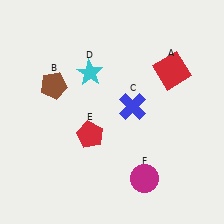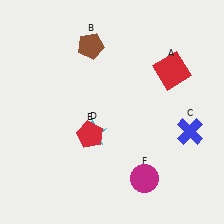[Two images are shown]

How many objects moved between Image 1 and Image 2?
3 objects moved between the two images.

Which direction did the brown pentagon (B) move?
The brown pentagon (B) moved up.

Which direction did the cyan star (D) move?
The cyan star (D) moved down.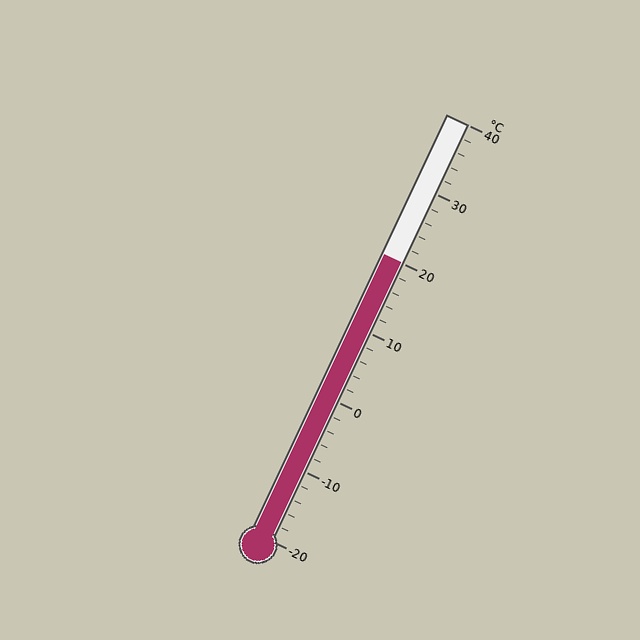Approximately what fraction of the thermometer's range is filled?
The thermometer is filled to approximately 65% of its range.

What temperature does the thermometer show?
The thermometer shows approximately 20°C.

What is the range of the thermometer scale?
The thermometer scale ranges from -20°C to 40°C.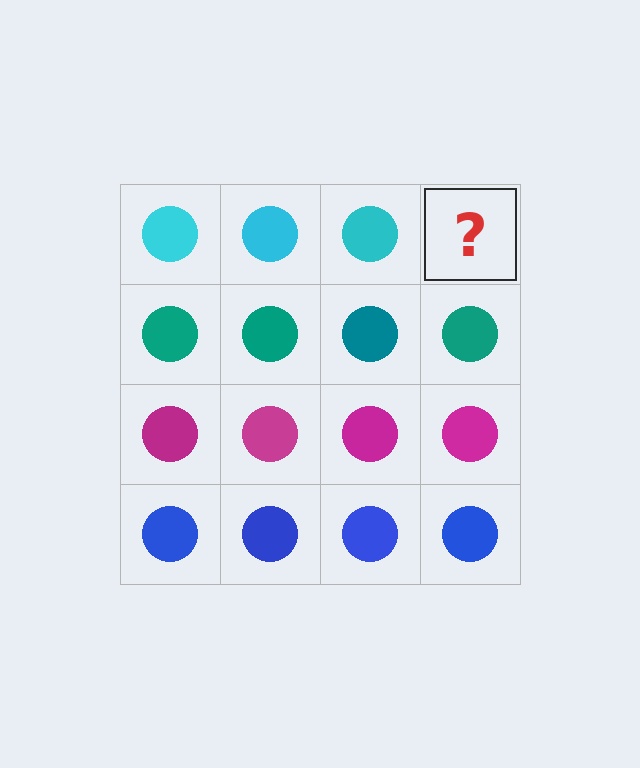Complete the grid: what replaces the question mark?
The question mark should be replaced with a cyan circle.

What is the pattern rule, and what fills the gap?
The rule is that each row has a consistent color. The gap should be filled with a cyan circle.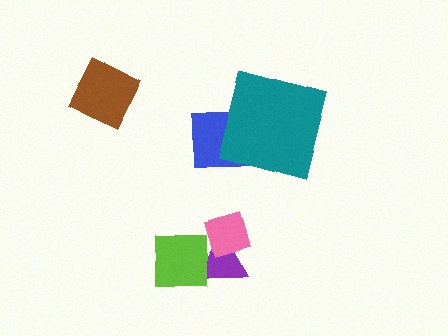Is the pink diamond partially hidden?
Yes, it is partially covered by another shape.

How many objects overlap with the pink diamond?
2 objects overlap with the pink diamond.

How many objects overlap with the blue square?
1 object overlaps with the blue square.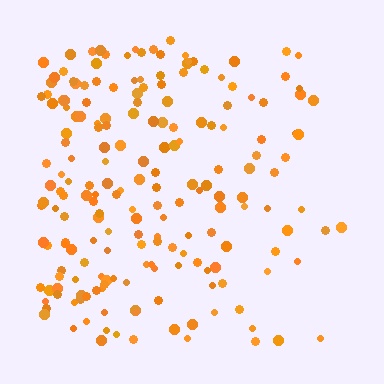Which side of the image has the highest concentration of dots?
The left.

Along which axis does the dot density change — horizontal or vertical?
Horizontal.